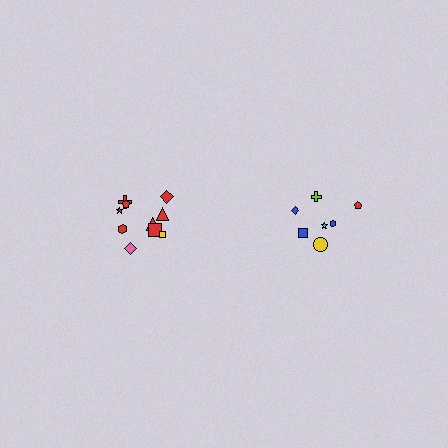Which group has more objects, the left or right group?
The left group.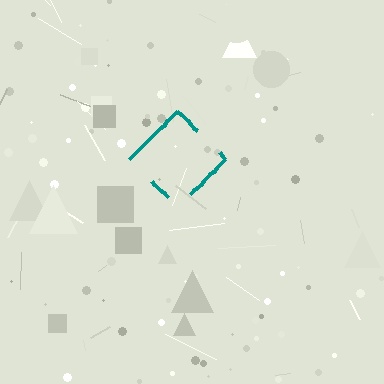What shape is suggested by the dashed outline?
The dashed outline suggests a diamond.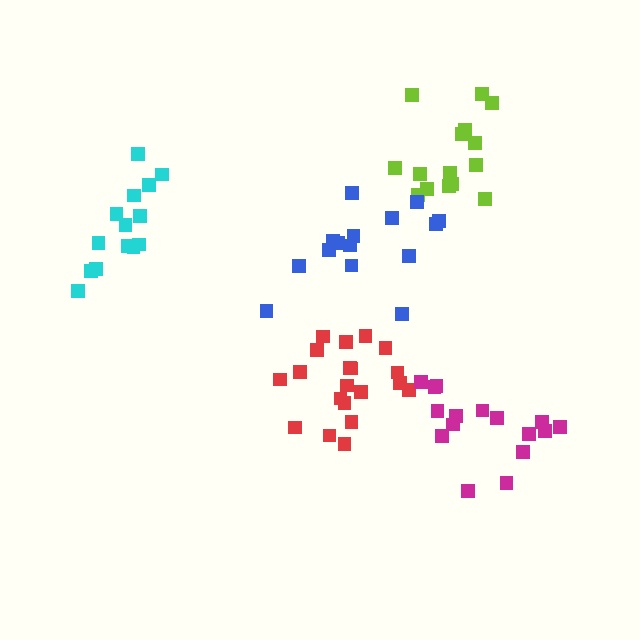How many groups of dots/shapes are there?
There are 5 groups.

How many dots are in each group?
Group 1: 20 dots, Group 2: 15 dots, Group 3: 16 dots, Group 4: 15 dots, Group 5: 14 dots (80 total).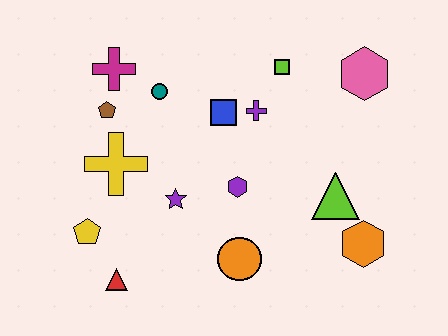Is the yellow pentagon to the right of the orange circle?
No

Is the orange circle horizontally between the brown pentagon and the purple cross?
Yes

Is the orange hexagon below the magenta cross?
Yes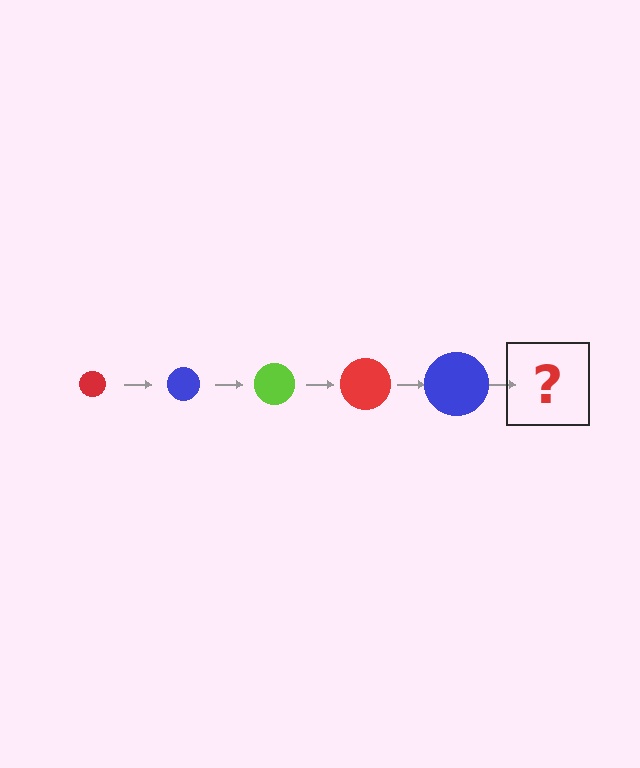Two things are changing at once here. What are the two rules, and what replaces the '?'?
The two rules are that the circle grows larger each step and the color cycles through red, blue, and lime. The '?' should be a lime circle, larger than the previous one.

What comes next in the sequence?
The next element should be a lime circle, larger than the previous one.